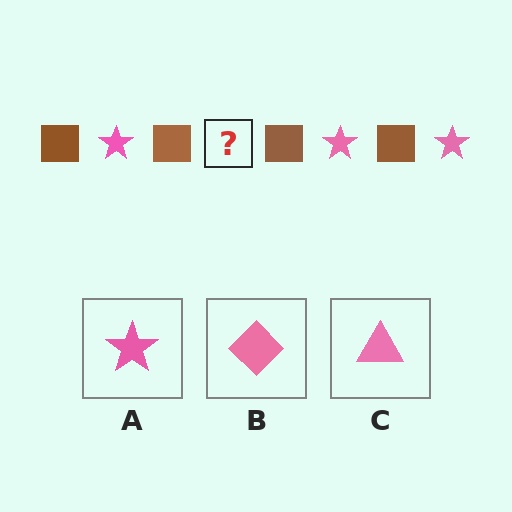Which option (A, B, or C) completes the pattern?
A.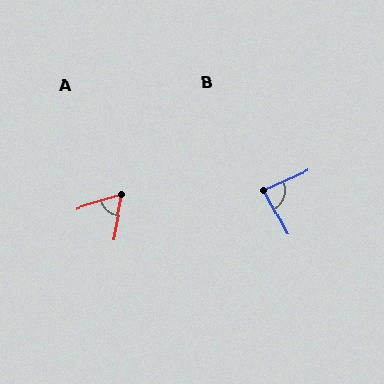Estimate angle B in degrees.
Approximately 86 degrees.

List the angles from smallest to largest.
A (63°), B (86°).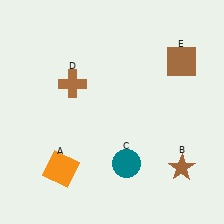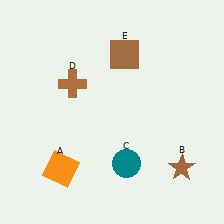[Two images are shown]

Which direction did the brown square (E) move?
The brown square (E) moved left.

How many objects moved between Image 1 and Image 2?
1 object moved between the two images.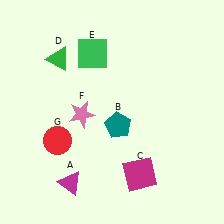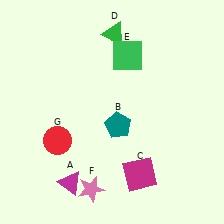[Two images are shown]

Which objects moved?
The objects that moved are: the green triangle (D), the green square (E), the pink star (F).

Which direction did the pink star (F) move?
The pink star (F) moved down.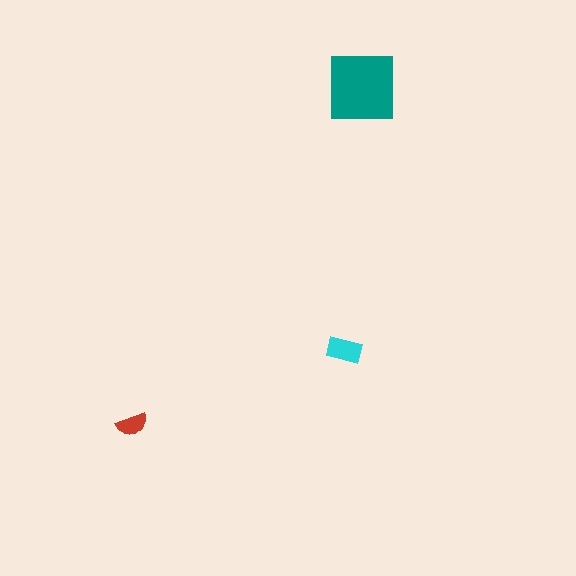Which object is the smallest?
The red semicircle.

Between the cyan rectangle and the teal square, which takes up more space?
The teal square.